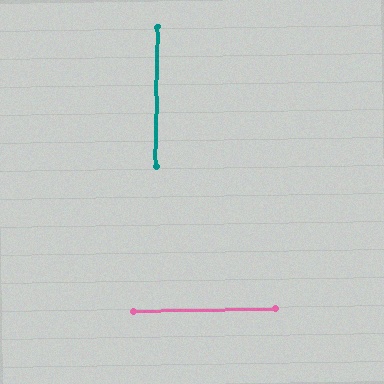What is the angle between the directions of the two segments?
Approximately 88 degrees.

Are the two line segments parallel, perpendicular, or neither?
Perpendicular — they meet at approximately 88°.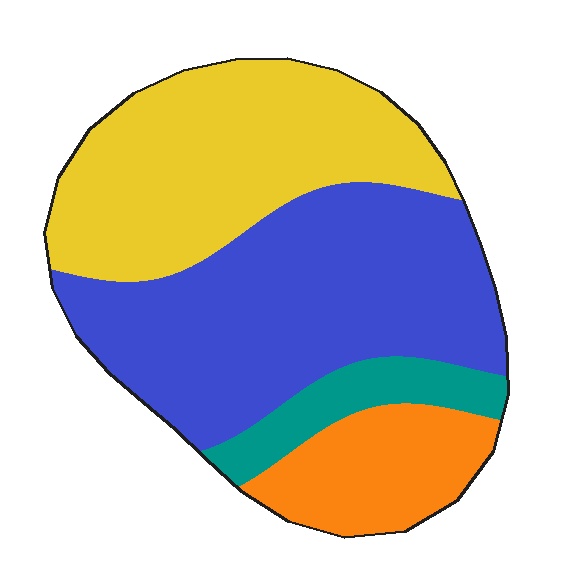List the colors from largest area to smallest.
From largest to smallest: blue, yellow, orange, teal.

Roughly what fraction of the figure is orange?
Orange covers 14% of the figure.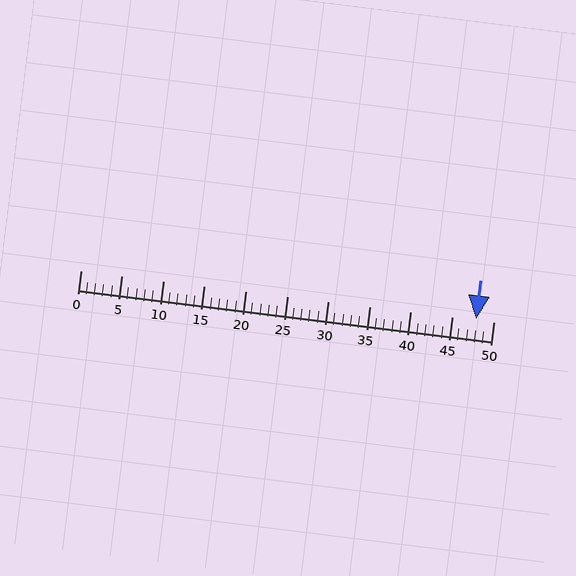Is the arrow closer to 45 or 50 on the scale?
The arrow is closer to 50.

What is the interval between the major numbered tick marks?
The major tick marks are spaced 5 units apart.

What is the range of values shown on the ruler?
The ruler shows values from 0 to 50.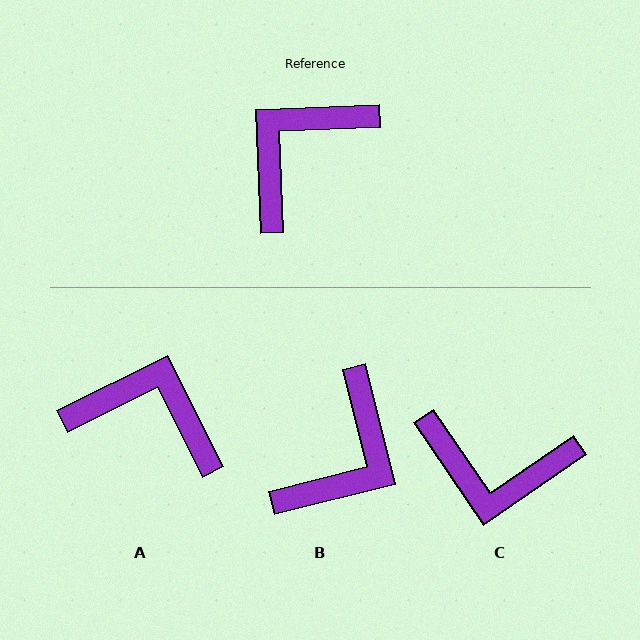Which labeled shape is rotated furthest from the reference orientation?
B, about 168 degrees away.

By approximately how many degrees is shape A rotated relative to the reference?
Approximately 66 degrees clockwise.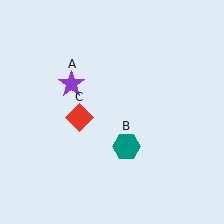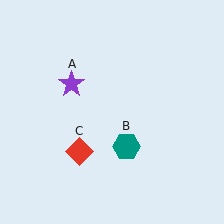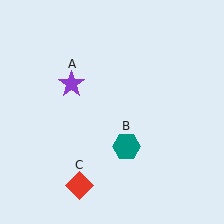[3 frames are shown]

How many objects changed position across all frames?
1 object changed position: red diamond (object C).